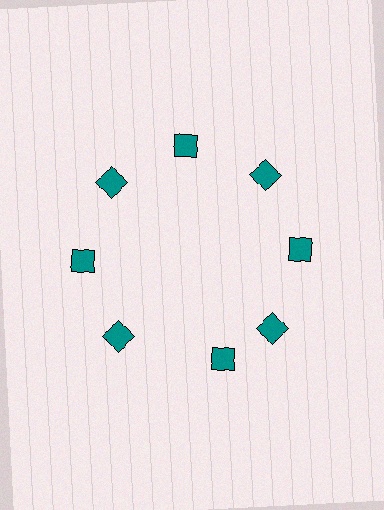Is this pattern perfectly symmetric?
No. The 8 teal diamonds are arranged in a ring, but one element near the 6 o'clock position is rotated out of alignment along the ring, breaking the 8-fold rotational symmetry.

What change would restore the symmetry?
The symmetry would be restored by rotating it back into even spacing with its neighbors so that all 8 diamonds sit at equal angles and equal distance from the center.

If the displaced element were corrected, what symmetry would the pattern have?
It would have 8-fold rotational symmetry — the pattern would map onto itself every 45 degrees.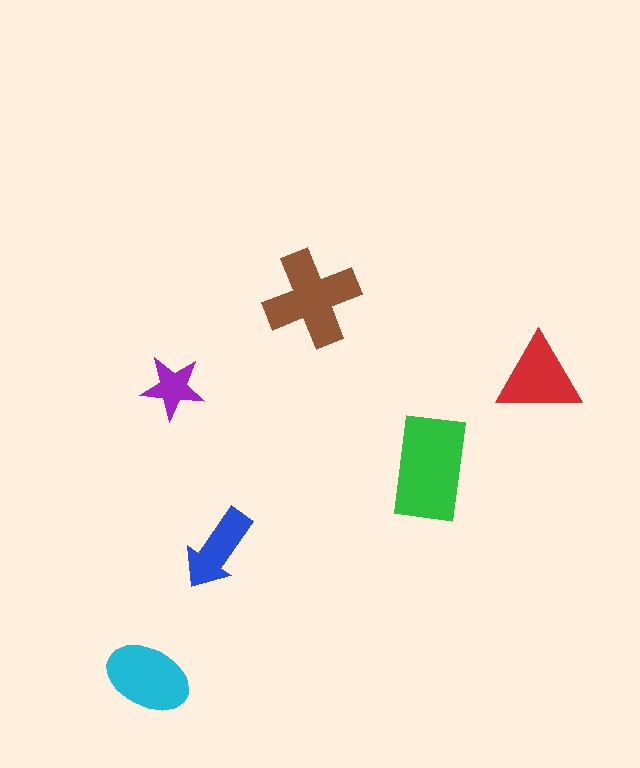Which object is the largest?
The green rectangle.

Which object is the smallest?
The purple star.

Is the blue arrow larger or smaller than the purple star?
Larger.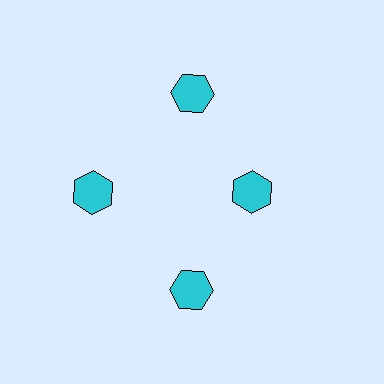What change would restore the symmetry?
The symmetry would be restored by moving it outward, back onto the ring so that all 4 hexagons sit at equal angles and equal distance from the center.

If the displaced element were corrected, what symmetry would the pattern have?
It would have 4-fold rotational symmetry — the pattern would map onto itself every 90 degrees.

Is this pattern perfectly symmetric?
No. The 4 cyan hexagons are arranged in a ring, but one element near the 3 o'clock position is pulled inward toward the center, breaking the 4-fold rotational symmetry.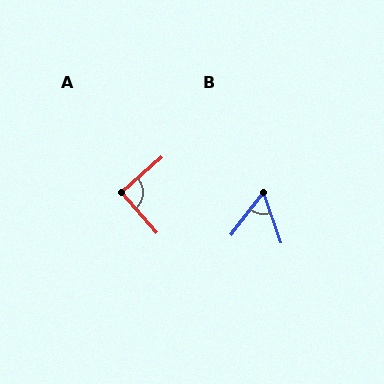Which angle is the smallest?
B, at approximately 56 degrees.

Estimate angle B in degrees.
Approximately 56 degrees.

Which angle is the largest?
A, at approximately 90 degrees.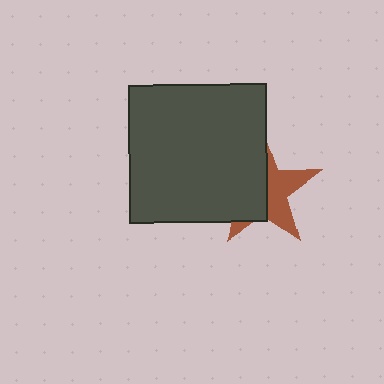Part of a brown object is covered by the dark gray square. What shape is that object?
It is a star.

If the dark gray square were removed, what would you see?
You would see the complete brown star.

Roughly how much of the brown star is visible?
About half of it is visible (roughly 46%).